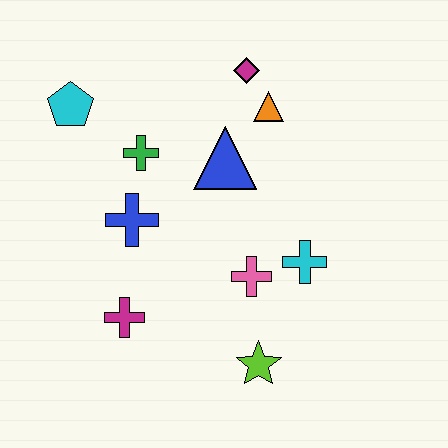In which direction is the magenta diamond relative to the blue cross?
The magenta diamond is above the blue cross.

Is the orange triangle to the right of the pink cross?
Yes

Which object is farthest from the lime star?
The cyan pentagon is farthest from the lime star.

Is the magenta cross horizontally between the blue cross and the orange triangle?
No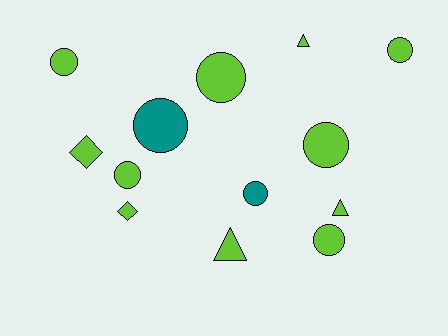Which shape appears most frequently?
Circle, with 8 objects.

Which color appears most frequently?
Lime, with 11 objects.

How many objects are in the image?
There are 13 objects.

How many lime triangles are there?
There are 3 lime triangles.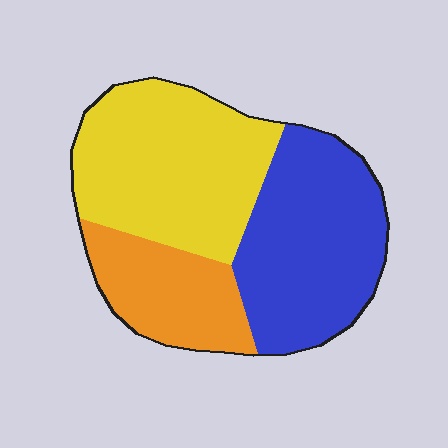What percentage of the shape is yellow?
Yellow takes up between a quarter and a half of the shape.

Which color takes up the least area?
Orange, at roughly 20%.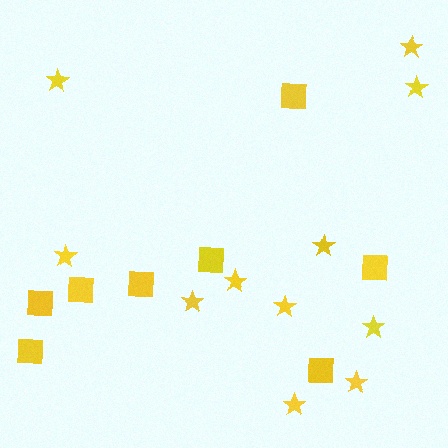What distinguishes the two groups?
There are 2 groups: one group of squares (8) and one group of stars (11).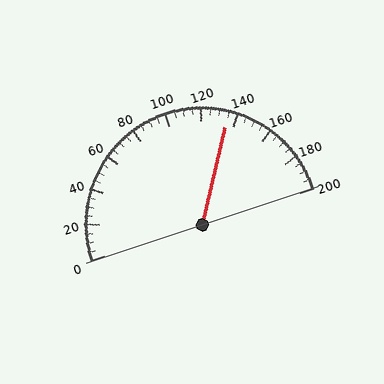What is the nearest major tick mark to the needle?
The nearest major tick mark is 140.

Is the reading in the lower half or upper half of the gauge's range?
The reading is in the upper half of the range (0 to 200).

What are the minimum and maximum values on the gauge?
The gauge ranges from 0 to 200.